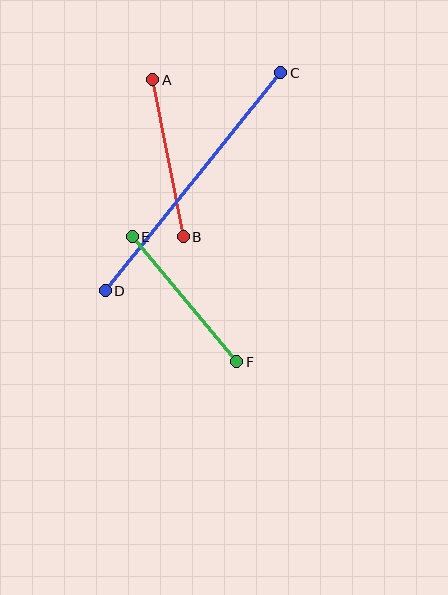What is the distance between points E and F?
The distance is approximately 163 pixels.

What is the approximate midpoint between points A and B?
The midpoint is at approximately (168, 158) pixels.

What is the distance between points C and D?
The distance is approximately 280 pixels.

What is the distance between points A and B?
The distance is approximately 160 pixels.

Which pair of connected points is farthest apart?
Points C and D are farthest apart.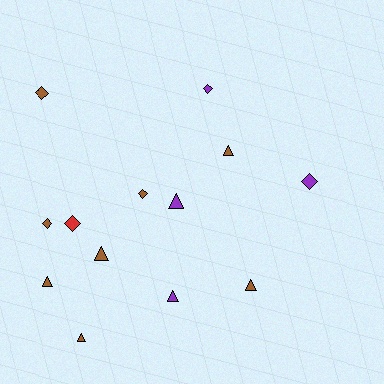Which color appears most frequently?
Brown, with 8 objects.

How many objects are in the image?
There are 13 objects.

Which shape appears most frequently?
Triangle, with 7 objects.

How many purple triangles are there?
There are 2 purple triangles.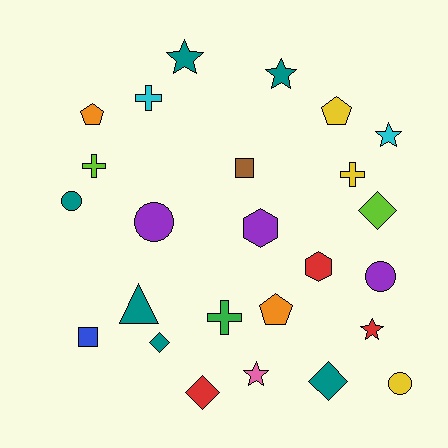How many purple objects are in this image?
There are 3 purple objects.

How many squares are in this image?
There are 2 squares.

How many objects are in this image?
There are 25 objects.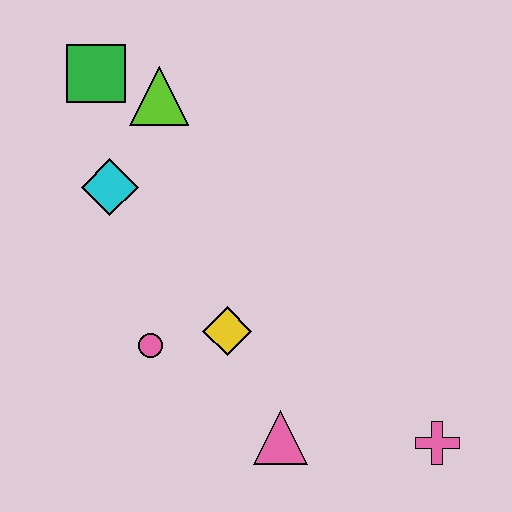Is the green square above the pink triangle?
Yes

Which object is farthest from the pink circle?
The pink cross is farthest from the pink circle.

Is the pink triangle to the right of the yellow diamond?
Yes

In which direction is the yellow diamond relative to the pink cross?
The yellow diamond is to the left of the pink cross.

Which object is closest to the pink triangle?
The yellow diamond is closest to the pink triangle.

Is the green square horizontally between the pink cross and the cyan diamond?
No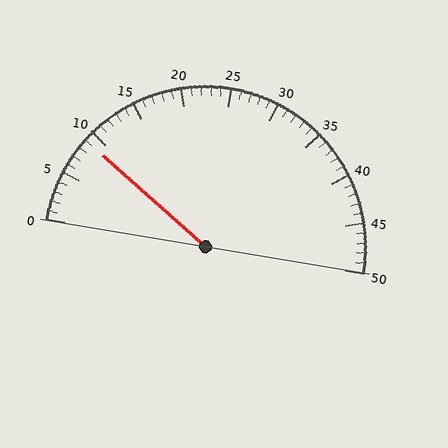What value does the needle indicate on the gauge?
The needle indicates approximately 9.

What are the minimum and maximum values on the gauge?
The gauge ranges from 0 to 50.